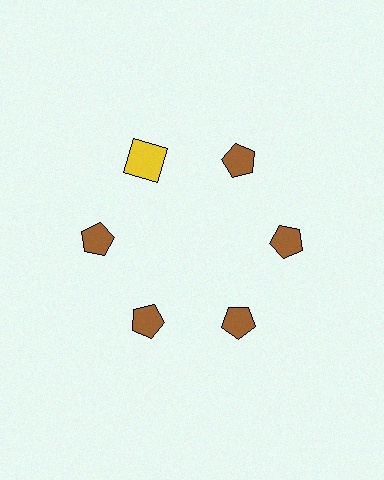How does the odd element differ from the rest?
It differs in both color (yellow instead of brown) and shape (square instead of pentagon).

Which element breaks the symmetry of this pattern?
The yellow square at roughly the 11 o'clock position breaks the symmetry. All other shapes are brown pentagons.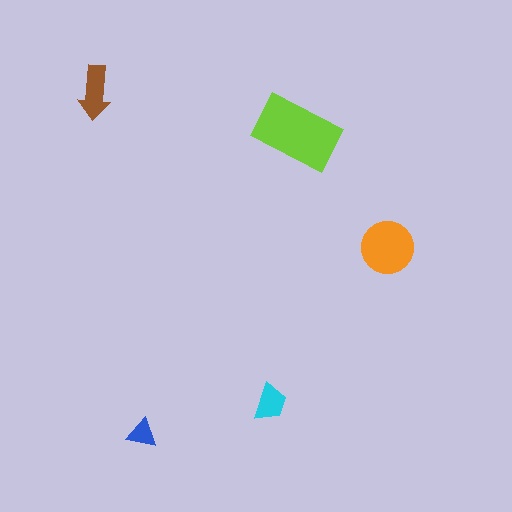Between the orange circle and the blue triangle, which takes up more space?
The orange circle.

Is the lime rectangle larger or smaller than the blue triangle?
Larger.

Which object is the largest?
The lime rectangle.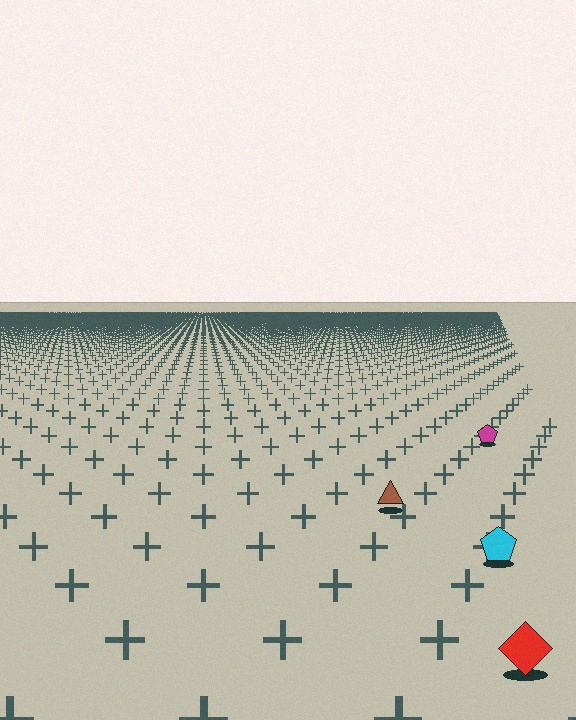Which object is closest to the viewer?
The red diamond is closest. The texture marks near it are larger and more spread out.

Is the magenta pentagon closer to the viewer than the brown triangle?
No. The brown triangle is closer — you can tell from the texture gradient: the ground texture is coarser near it.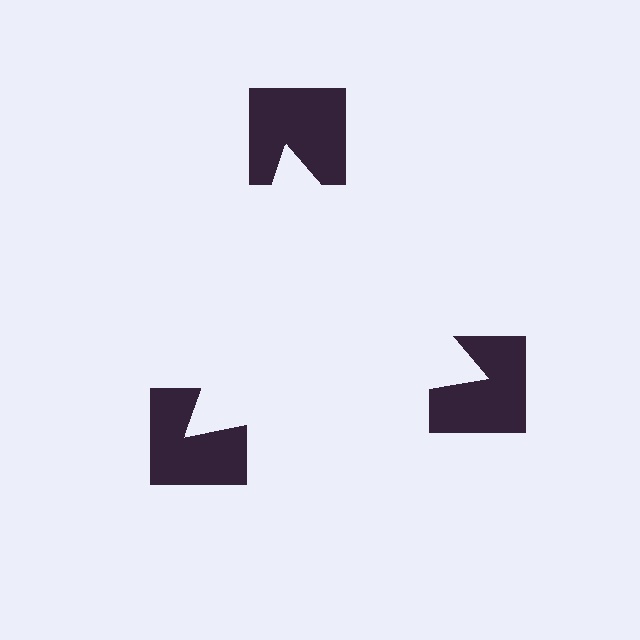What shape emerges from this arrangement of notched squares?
An illusory triangle — its edges are inferred from the aligned wedge cuts in the notched squares, not physically drawn.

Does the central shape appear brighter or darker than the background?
It typically appears slightly brighter than the background, even though no actual brightness change is drawn.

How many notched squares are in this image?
There are 3 — one at each vertex of the illusory triangle.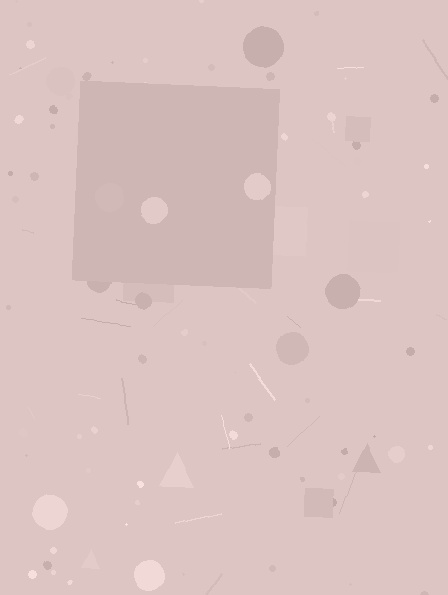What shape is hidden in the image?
A square is hidden in the image.